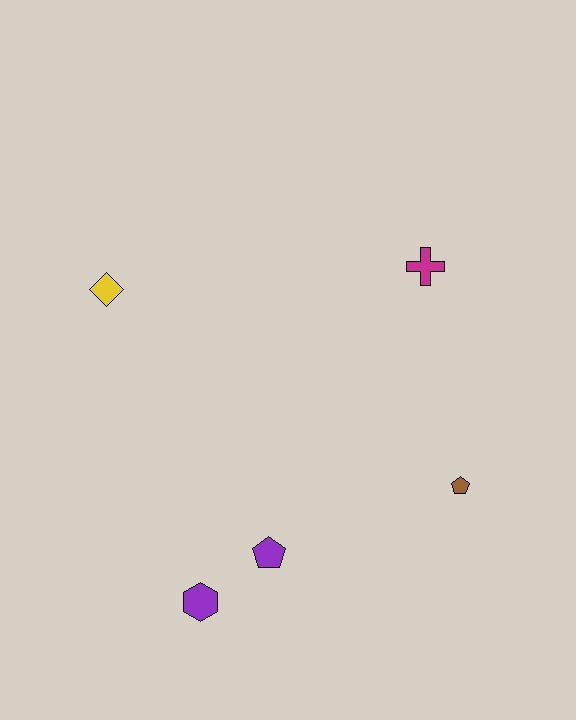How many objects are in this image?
There are 5 objects.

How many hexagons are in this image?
There is 1 hexagon.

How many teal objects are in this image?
There are no teal objects.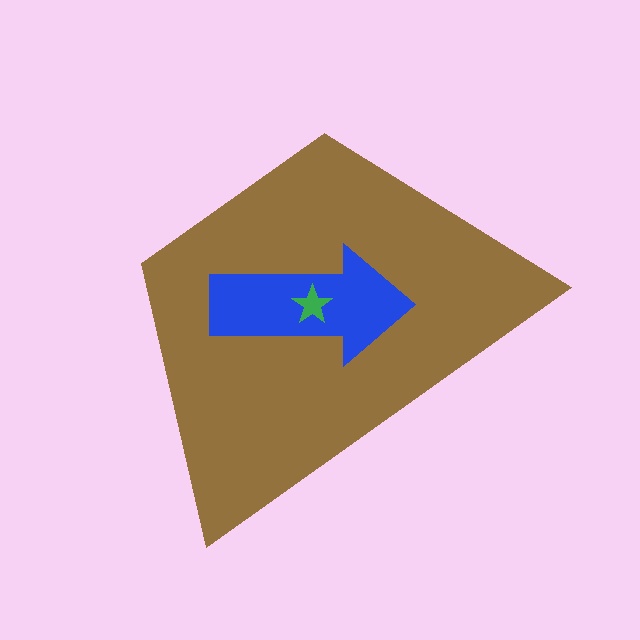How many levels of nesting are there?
3.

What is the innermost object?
The green star.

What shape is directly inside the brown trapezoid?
The blue arrow.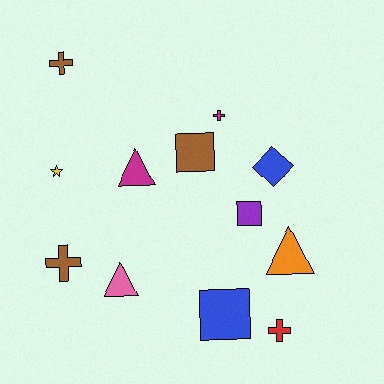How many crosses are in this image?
There are 4 crosses.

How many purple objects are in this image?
There is 1 purple object.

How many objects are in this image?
There are 12 objects.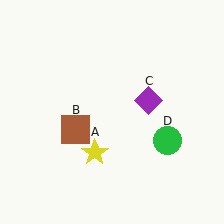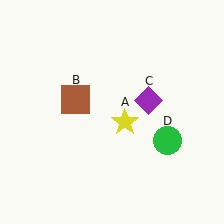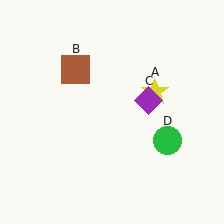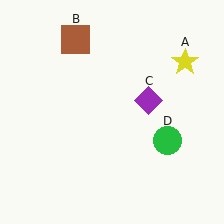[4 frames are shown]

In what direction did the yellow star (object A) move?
The yellow star (object A) moved up and to the right.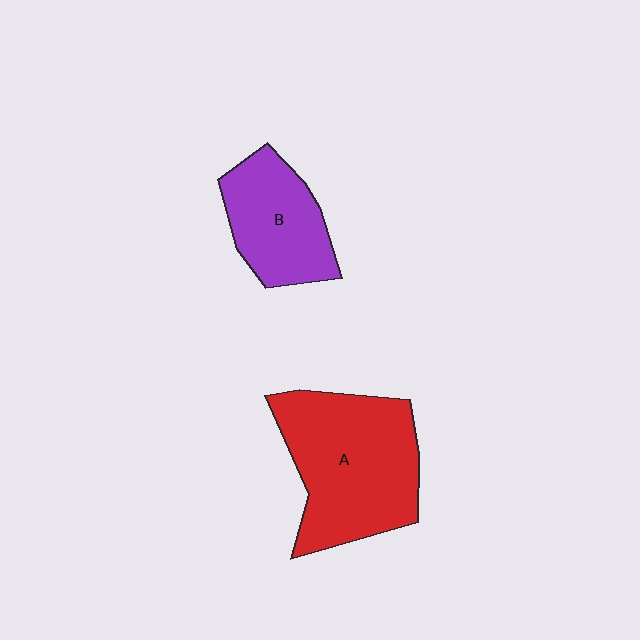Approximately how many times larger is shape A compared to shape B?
Approximately 1.6 times.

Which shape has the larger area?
Shape A (red).